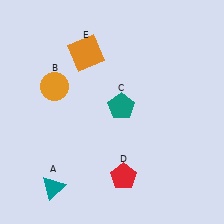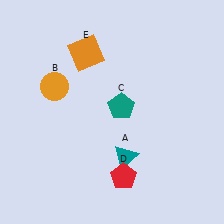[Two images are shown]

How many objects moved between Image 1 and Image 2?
1 object moved between the two images.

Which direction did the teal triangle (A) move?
The teal triangle (A) moved right.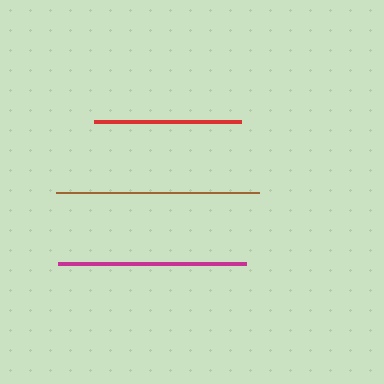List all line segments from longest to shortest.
From longest to shortest: brown, magenta, red.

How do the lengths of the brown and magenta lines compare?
The brown and magenta lines are approximately the same length.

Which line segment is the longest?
The brown line is the longest at approximately 203 pixels.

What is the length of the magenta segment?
The magenta segment is approximately 188 pixels long.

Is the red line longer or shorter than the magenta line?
The magenta line is longer than the red line.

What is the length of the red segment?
The red segment is approximately 146 pixels long.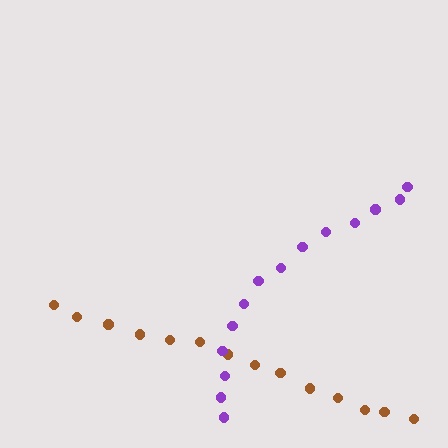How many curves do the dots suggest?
There are 2 distinct paths.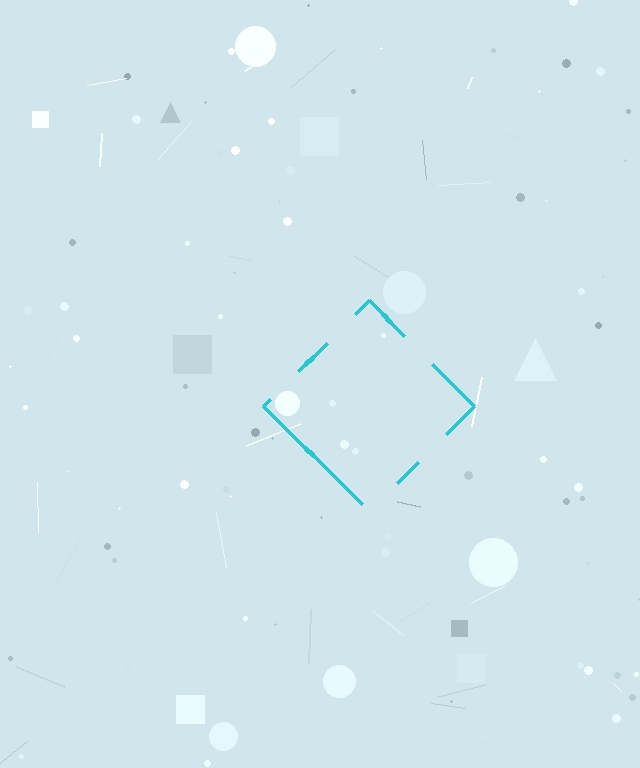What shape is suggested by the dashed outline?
The dashed outline suggests a diamond.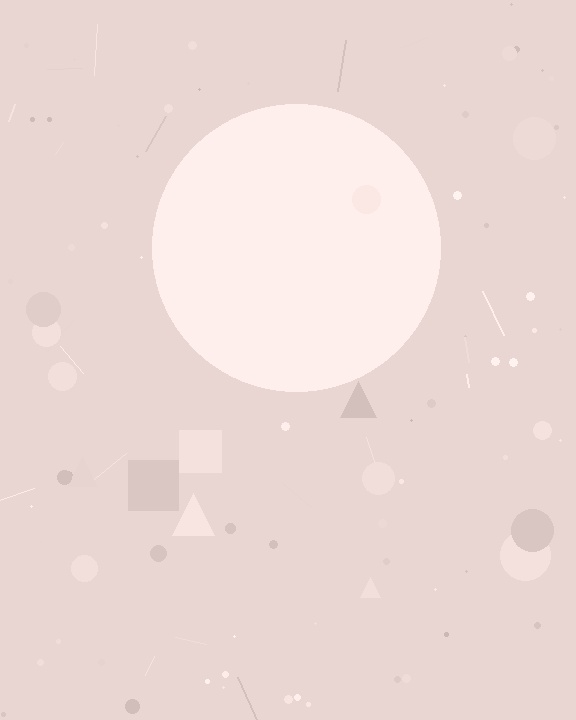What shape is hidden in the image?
A circle is hidden in the image.